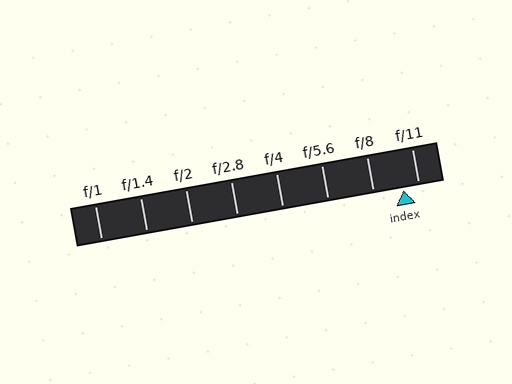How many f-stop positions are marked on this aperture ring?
There are 8 f-stop positions marked.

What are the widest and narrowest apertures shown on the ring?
The widest aperture shown is f/1 and the narrowest is f/11.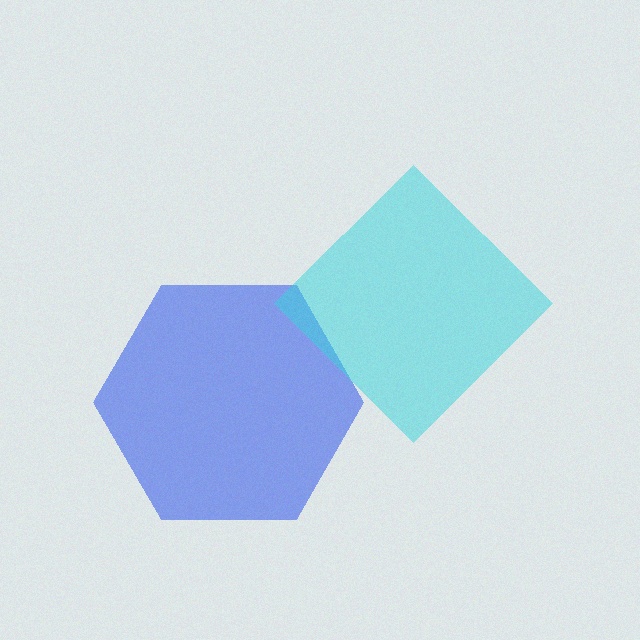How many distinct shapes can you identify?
There are 2 distinct shapes: a blue hexagon, a cyan diamond.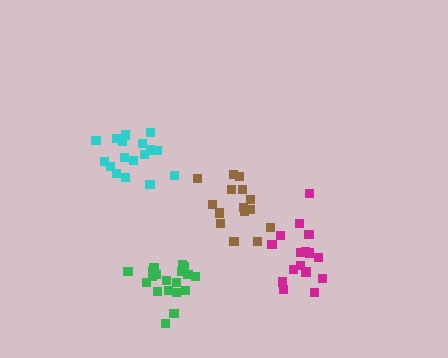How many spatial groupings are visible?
There are 4 spatial groupings.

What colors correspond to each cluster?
The clusters are colored: brown, green, magenta, cyan.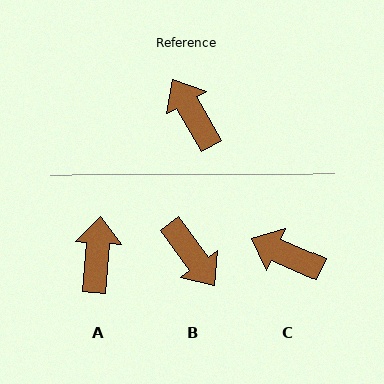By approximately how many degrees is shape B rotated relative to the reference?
Approximately 174 degrees clockwise.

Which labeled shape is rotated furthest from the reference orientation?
B, about 174 degrees away.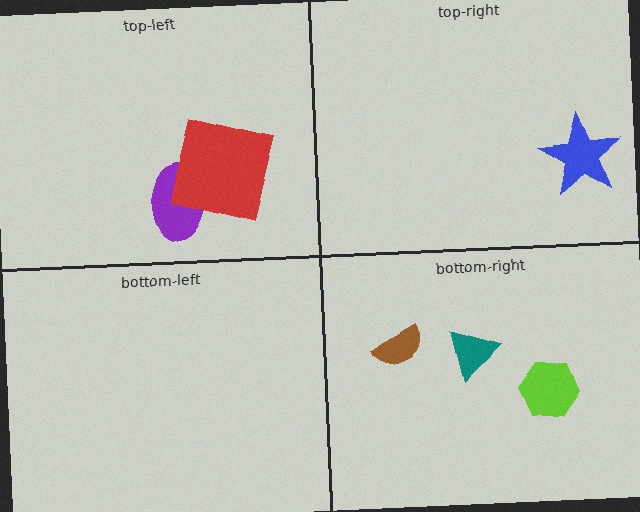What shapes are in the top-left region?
The purple ellipse, the red square.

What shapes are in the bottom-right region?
The teal triangle, the lime hexagon, the brown semicircle.